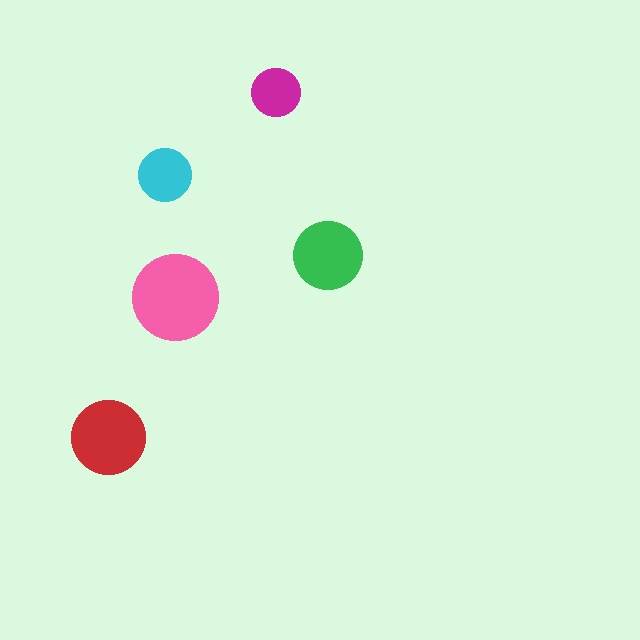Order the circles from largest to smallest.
the pink one, the red one, the green one, the cyan one, the magenta one.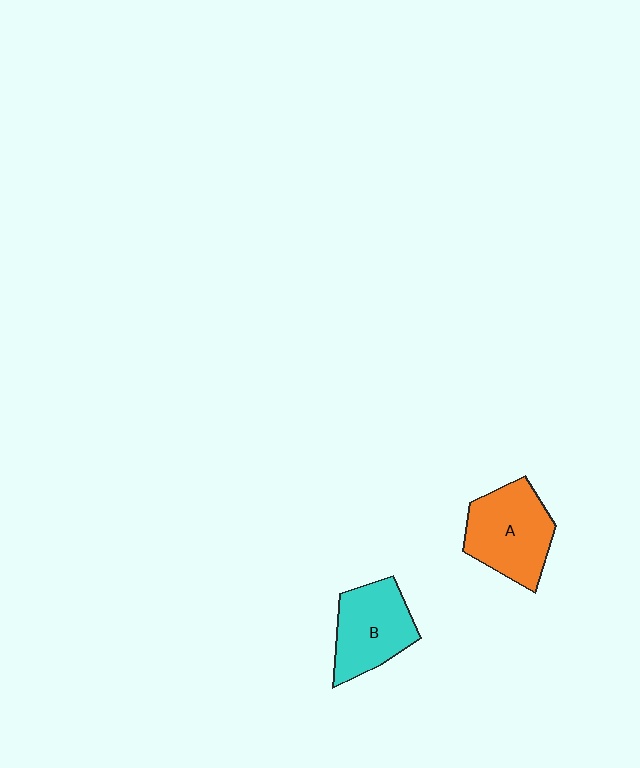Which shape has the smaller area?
Shape B (cyan).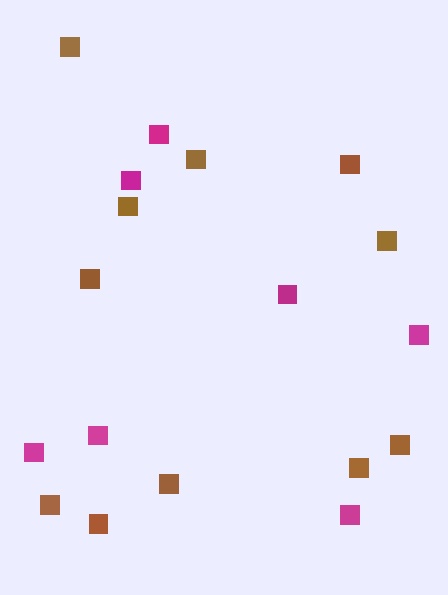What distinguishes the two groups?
There are 2 groups: one group of brown squares (11) and one group of magenta squares (7).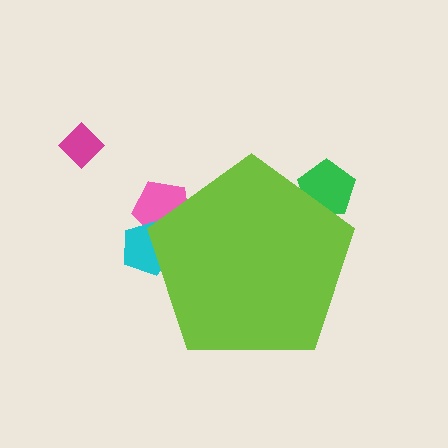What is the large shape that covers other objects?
A lime pentagon.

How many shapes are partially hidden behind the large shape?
3 shapes are partially hidden.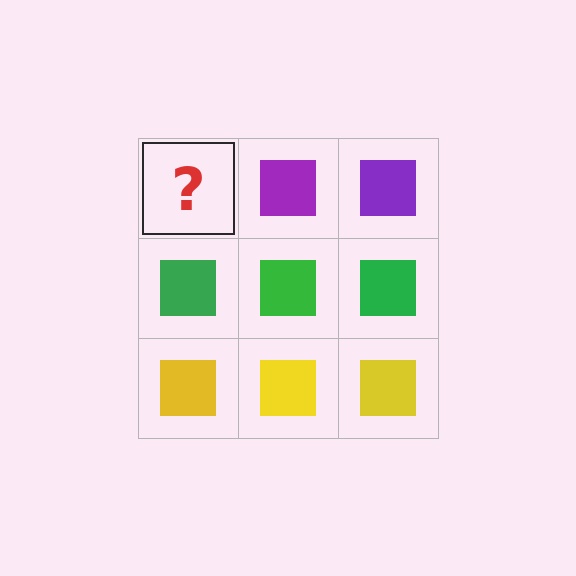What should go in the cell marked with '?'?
The missing cell should contain a purple square.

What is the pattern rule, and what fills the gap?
The rule is that each row has a consistent color. The gap should be filled with a purple square.